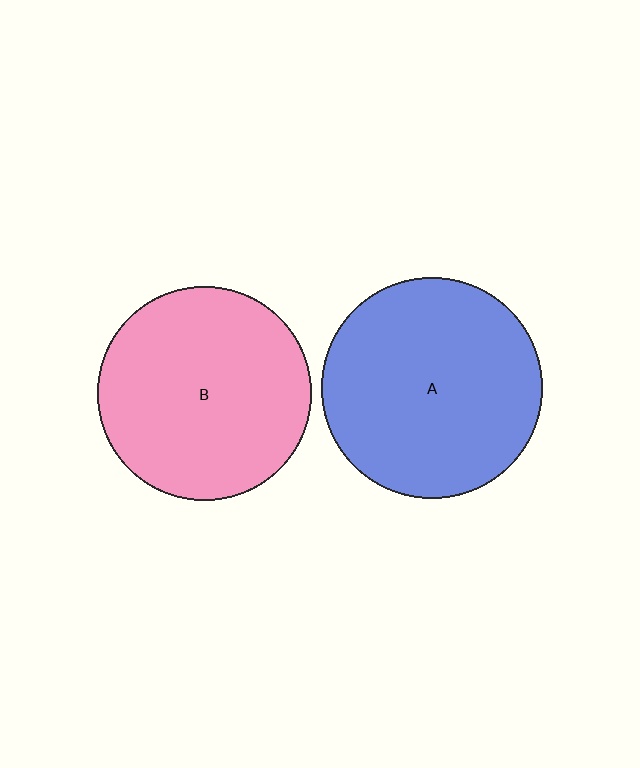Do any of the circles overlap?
No, none of the circles overlap.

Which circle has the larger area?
Circle A (blue).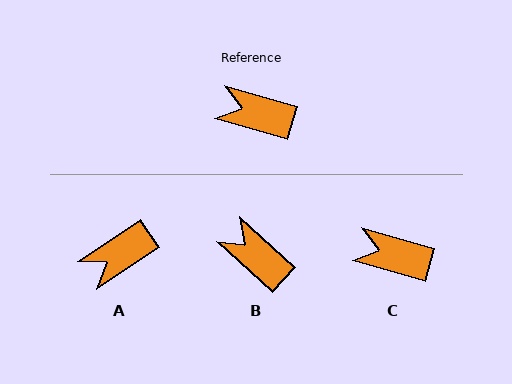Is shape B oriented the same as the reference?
No, it is off by about 26 degrees.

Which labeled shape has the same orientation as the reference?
C.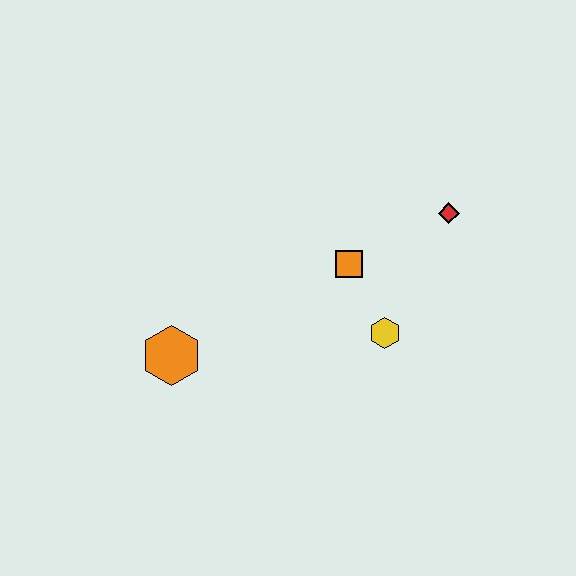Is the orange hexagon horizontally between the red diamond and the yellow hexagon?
No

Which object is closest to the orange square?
The yellow hexagon is closest to the orange square.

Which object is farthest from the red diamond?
The orange hexagon is farthest from the red diamond.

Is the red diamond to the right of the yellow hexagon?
Yes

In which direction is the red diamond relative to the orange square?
The red diamond is to the right of the orange square.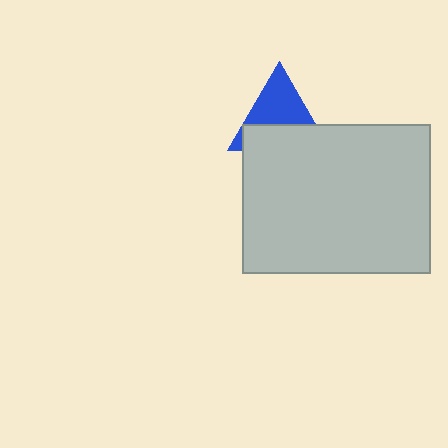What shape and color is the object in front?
The object in front is a light gray rectangle.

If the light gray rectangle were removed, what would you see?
You would see the complete blue triangle.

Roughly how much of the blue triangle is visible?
About half of it is visible (roughly 52%).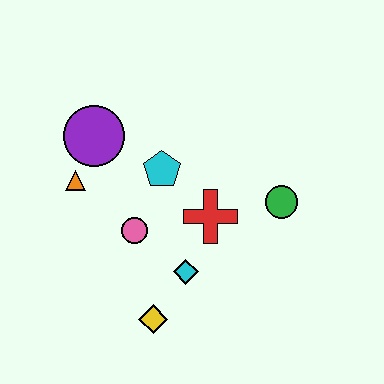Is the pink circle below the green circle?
Yes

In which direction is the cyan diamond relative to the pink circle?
The cyan diamond is to the right of the pink circle.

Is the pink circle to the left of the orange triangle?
No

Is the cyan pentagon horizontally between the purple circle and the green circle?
Yes